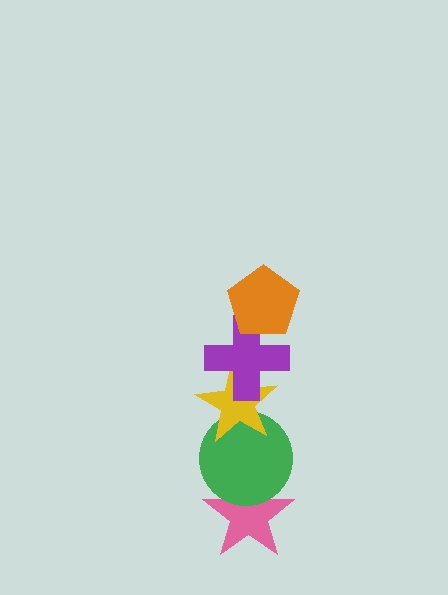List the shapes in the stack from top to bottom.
From top to bottom: the orange pentagon, the purple cross, the yellow star, the green circle, the pink star.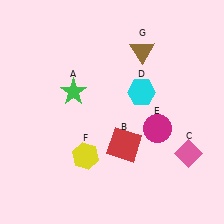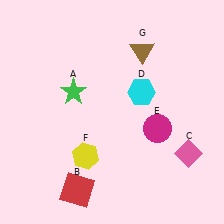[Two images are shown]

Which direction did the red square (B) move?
The red square (B) moved left.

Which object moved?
The red square (B) moved left.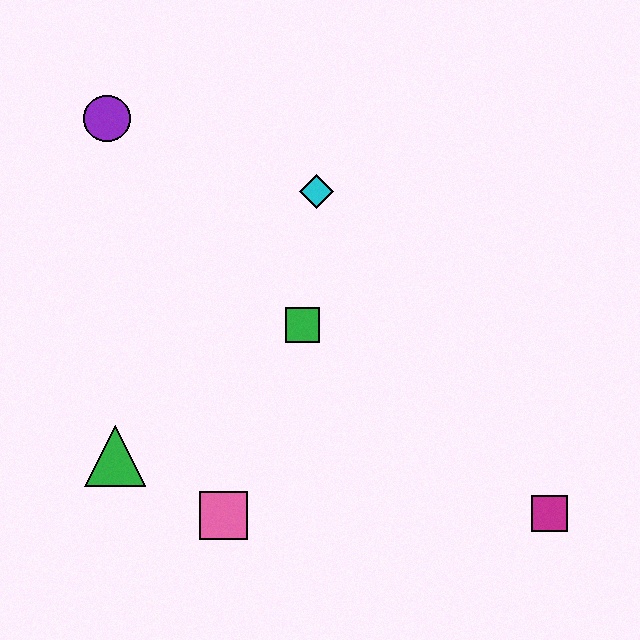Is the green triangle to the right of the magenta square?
No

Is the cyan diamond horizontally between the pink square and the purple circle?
No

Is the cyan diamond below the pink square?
No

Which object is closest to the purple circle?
The cyan diamond is closest to the purple circle.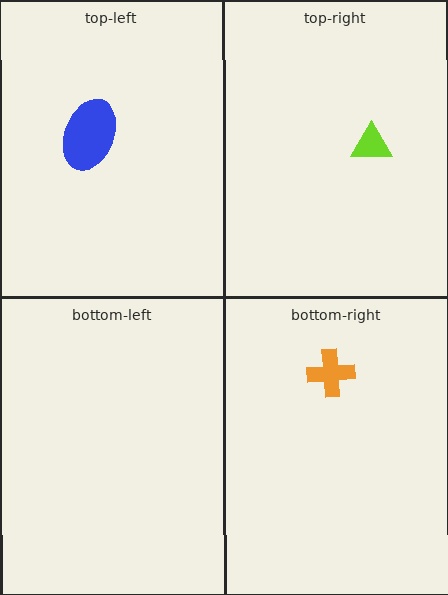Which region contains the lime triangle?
The top-right region.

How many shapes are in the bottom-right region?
1.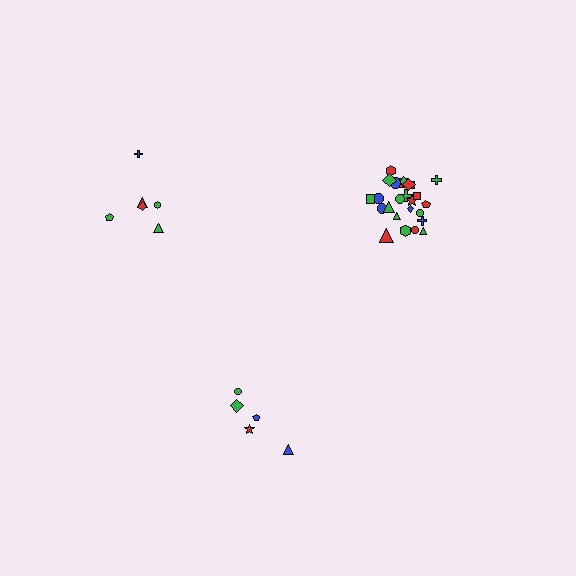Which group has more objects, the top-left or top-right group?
The top-right group.